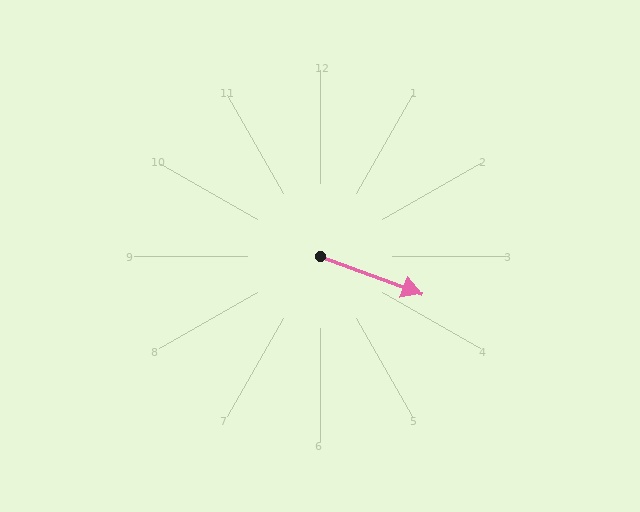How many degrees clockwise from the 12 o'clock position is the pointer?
Approximately 110 degrees.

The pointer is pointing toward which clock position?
Roughly 4 o'clock.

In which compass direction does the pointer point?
East.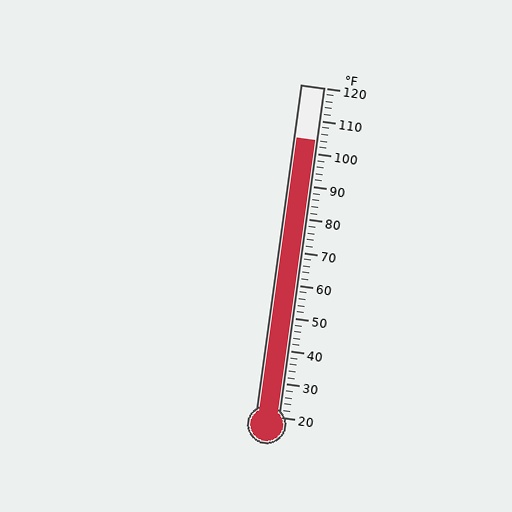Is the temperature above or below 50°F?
The temperature is above 50°F.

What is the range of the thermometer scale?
The thermometer scale ranges from 20°F to 120°F.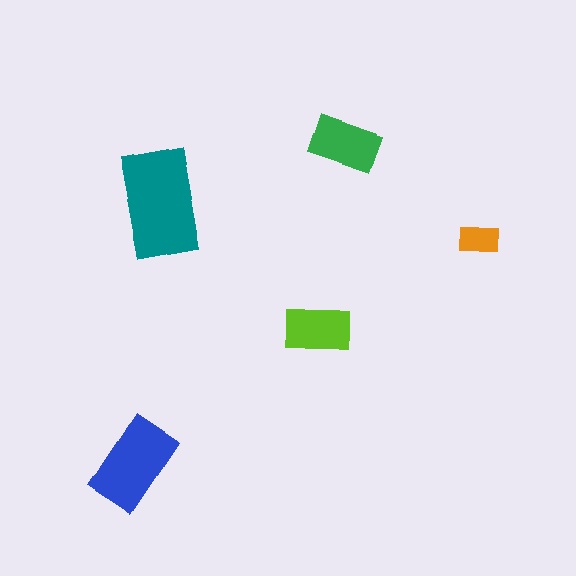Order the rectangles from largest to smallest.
the teal one, the blue one, the green one, the lime one, the orange one.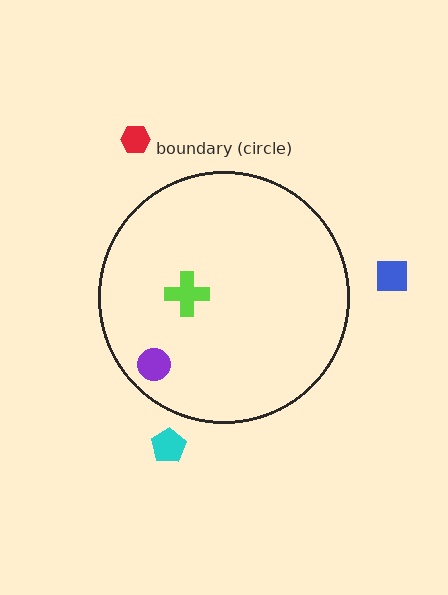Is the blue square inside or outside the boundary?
Outside.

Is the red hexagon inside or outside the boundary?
Outside.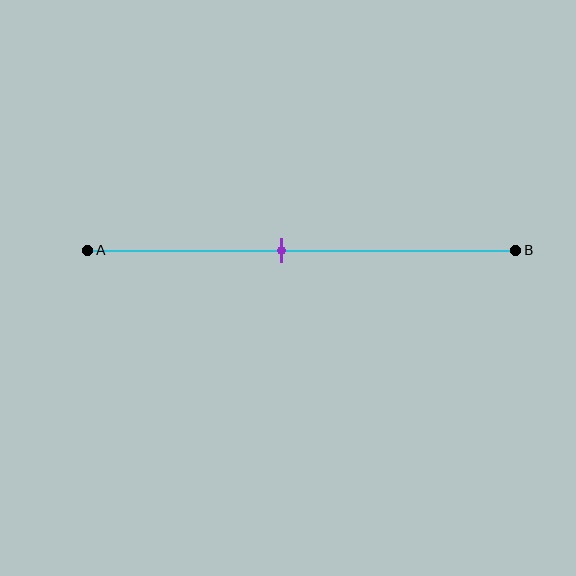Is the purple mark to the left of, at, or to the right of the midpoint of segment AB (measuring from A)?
The purple mark is to the left of the midpoint of segment AB.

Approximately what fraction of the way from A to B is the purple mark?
The purple mark is approximately 45% of the way from A to B.